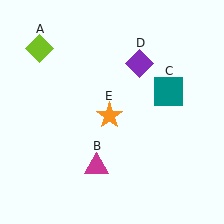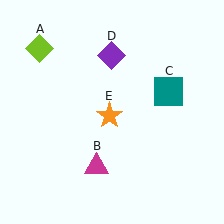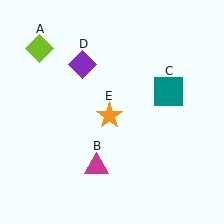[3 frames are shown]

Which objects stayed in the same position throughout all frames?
Lime diamond (object A) and magenta triangle (object B) and teal square (object C) and orange star (object E) remained stationary.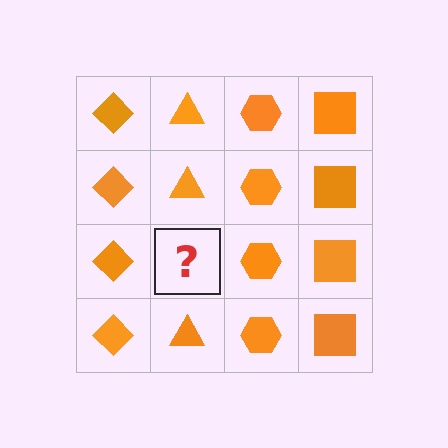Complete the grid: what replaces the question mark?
The question mark should be replaced with an orange triangle.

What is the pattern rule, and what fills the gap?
The rule is that each column has a consistent shape. The gap should be filled with an orange triangle.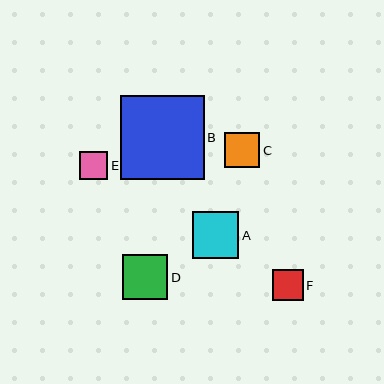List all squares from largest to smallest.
From largest to smallest: B, A, D, C, F, E.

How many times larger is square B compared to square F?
Square B is approximately 2.7 times the size of square F.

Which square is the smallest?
Square E is the smallest with a size of approximately 28 pixels.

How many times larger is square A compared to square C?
Square A is approximately 1.3 times the size of square C.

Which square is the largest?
Square B is the largest with a size of approximately 84 pixels.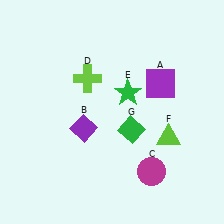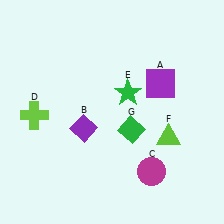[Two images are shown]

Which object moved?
The lime cross (D) moved left.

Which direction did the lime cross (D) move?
The lime cross (D) moved left.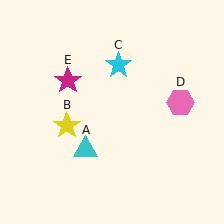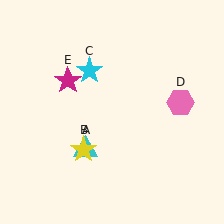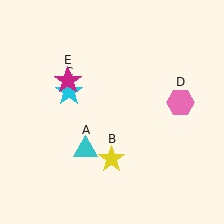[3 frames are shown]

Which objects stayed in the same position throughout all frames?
Cyan triangle (object A) and pink hexagon (object D) and magenta star (object E) remained stationary.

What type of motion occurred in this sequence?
The yellow star (object B), cyan star (object C) rotated counterclockwise around the center of the scene.